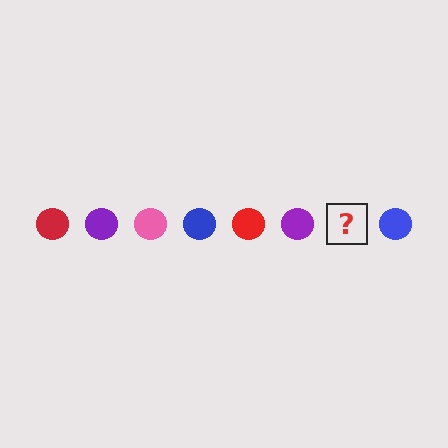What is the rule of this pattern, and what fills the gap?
The rule is that the pattern cycles through red, purple, pink, blue circles. The gap should be filled with a pink circle.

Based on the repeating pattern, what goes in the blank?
The blank should be a pink circle.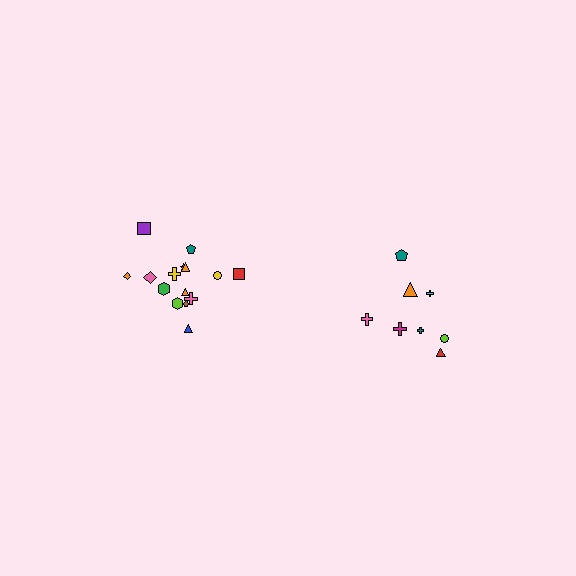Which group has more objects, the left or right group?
The left group.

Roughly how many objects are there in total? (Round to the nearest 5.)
Roughly 25 objects in total.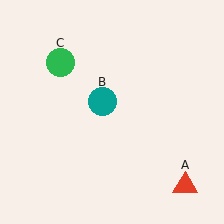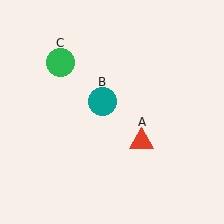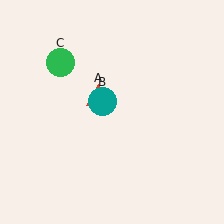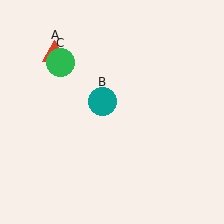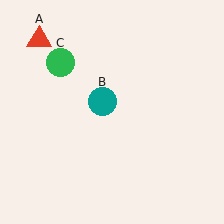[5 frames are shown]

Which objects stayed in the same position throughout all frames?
Teal circle (object B) and green circle (object C) remained stationary.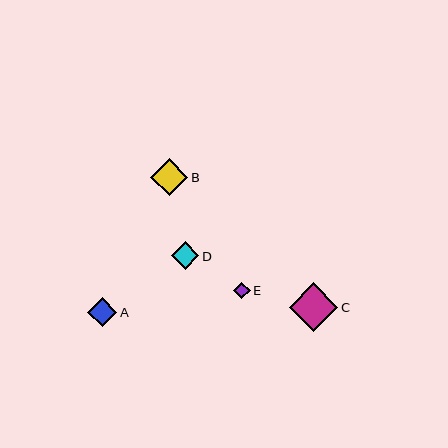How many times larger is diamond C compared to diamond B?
Diamond C is approximately 1.3 times the size of diamond B.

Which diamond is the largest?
Diamond C is the largest with a size of approximately 48 pixels.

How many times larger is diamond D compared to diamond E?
Diamond D is approximately 1.6 times the size of diamond E.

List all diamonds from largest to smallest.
From largest to smallest: C, B, A, D, E.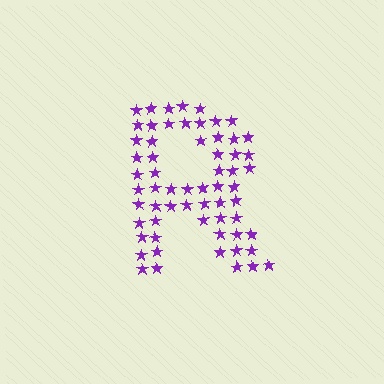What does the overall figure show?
The overall figure shows the letter R.